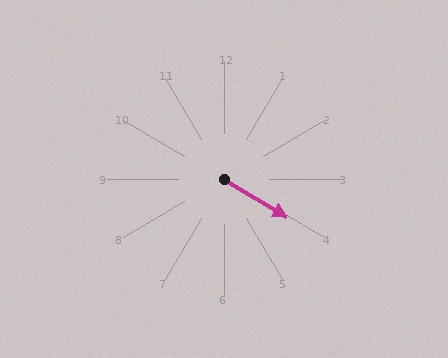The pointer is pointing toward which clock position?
Roughly 4 o'clock.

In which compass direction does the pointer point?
Southeast.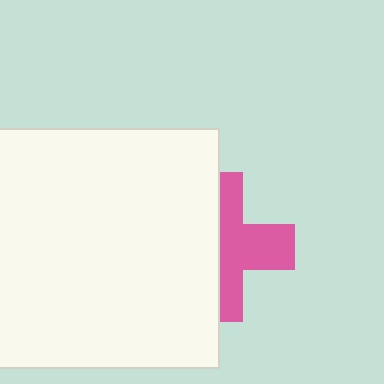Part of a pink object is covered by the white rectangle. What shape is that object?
It is a cross.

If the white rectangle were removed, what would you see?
You would see the complete pink cross.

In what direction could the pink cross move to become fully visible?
The pink cross could move right. That would shift it out from behind the white rectangle entirely.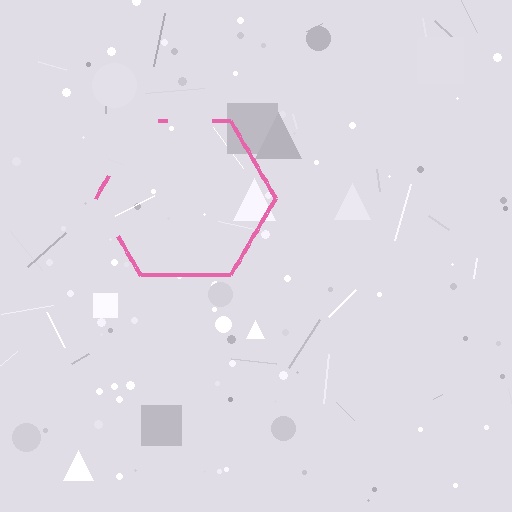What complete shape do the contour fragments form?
The contour fragments form a hexagon.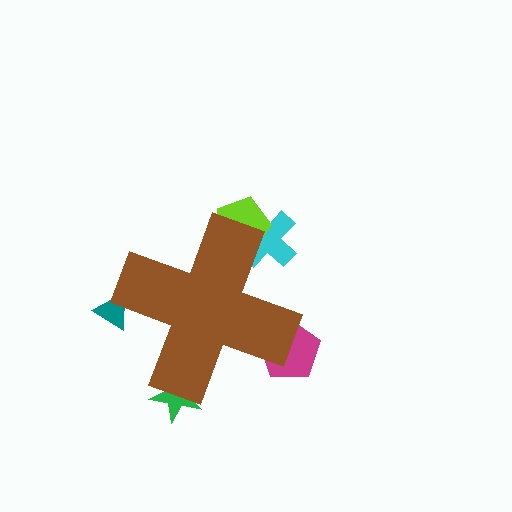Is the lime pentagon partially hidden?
Yes, the lime pentagon is partially hidden behind the brown cross.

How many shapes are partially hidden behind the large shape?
5 shapes are partially hidden.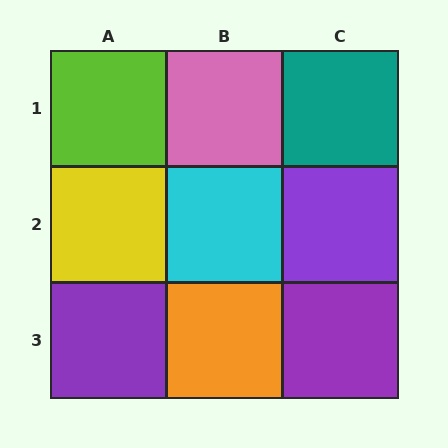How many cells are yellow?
1 cell is yellow.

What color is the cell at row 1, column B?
Pink.